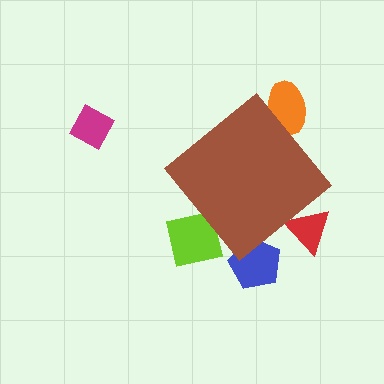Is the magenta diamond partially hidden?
No, the magenta diamond is fully visible.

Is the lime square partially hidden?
Yes, the lime square is partially hidden behind the brown diamond.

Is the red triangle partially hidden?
Yes, the red triangle is partially hidden behind the brown diamond.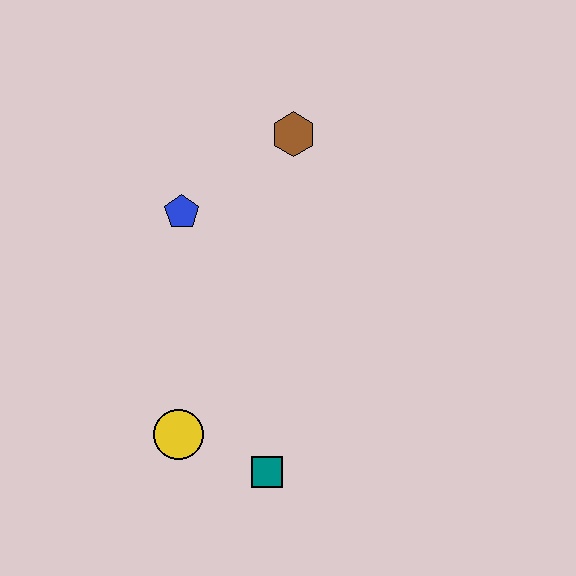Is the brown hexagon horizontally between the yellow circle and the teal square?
No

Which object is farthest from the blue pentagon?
The teal square is farthest from the blue pentagon.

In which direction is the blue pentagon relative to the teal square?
The blue pentagon is above the teal square.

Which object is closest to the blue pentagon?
The brown hexagon is closest to the blue pentagon.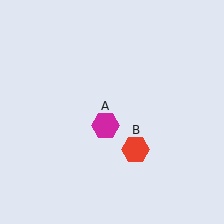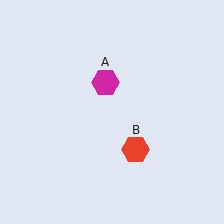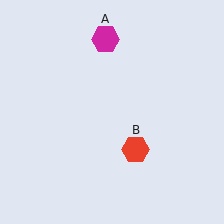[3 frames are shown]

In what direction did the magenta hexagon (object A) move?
The magenta hexagon (object A) moved up.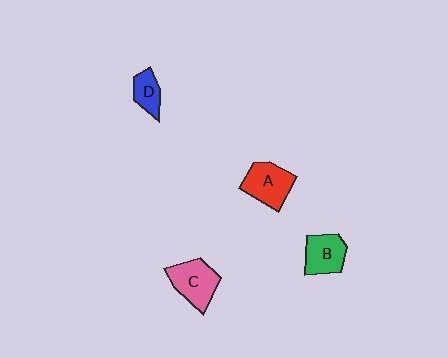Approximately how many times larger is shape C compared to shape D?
Approximately 1.8 times.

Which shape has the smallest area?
Shape D (blue).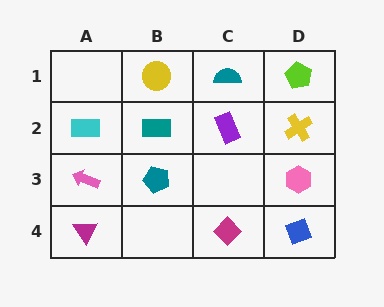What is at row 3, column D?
A pink hexagon.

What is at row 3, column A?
A pink arrow.